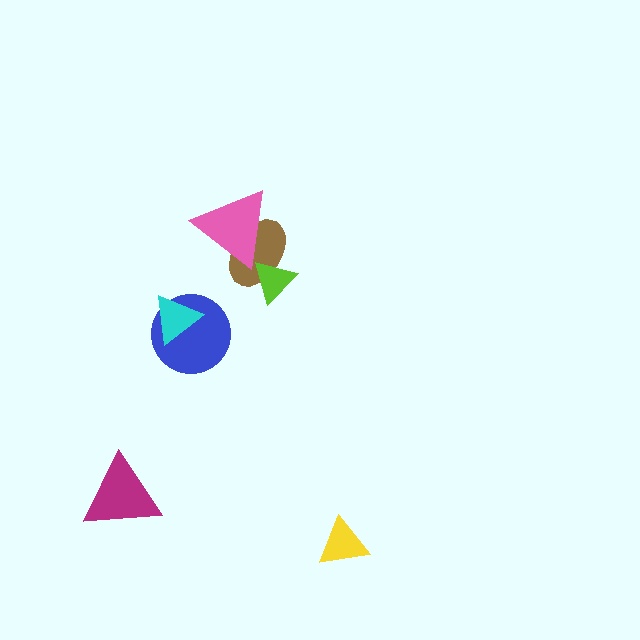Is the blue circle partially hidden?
Yes, it is partially covered by another shape.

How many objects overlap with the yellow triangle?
0 objects overlap with the yellow triangle.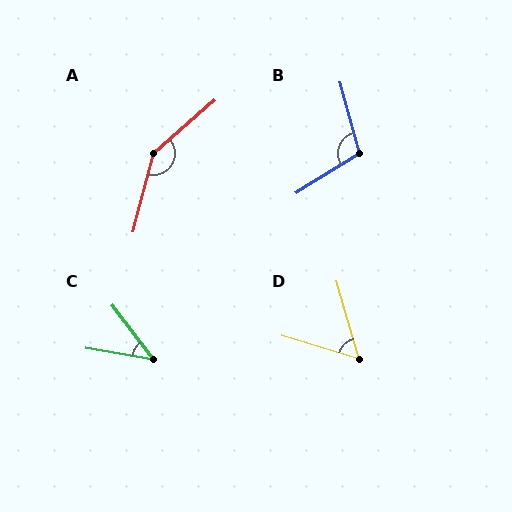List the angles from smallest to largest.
C (43°), D (57°), B (107°), A (145°).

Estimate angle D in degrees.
Approximately 57 degrees.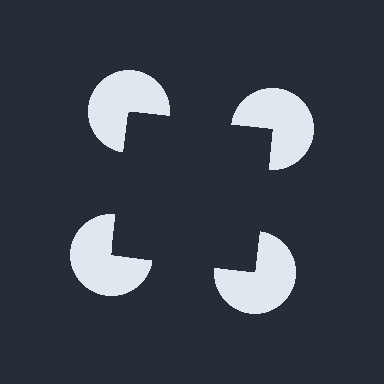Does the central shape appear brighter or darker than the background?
It typically appears slightly darker than the background, even though no actual brightness change is drawn.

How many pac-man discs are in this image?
There are 4 — one at each vertex of the illusory square.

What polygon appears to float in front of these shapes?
An illusory square — its edges are inferred from the aligned wedge cuts in the pac-man discs, not physically drawn.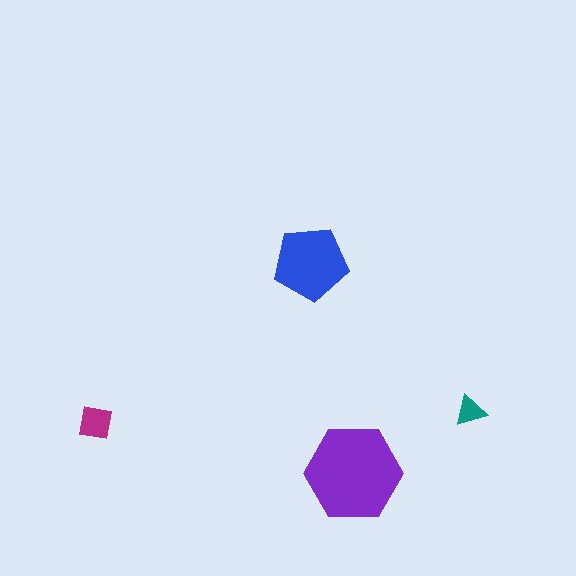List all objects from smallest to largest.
The teal triangle, the magenta square, the blue pentagon, the purple hexagon.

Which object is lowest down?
The purple hexagon is bottommost.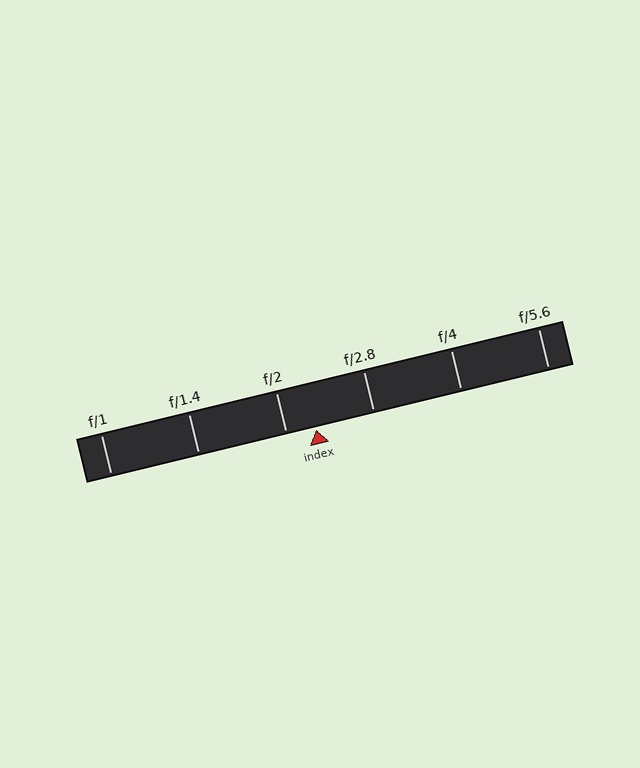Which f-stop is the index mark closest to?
The index mark is closest to f/2.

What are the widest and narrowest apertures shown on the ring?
The widest aperture shown is f/1 and the narrowest is f/5.6.